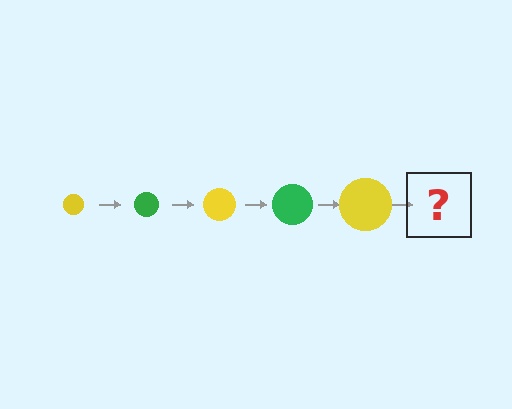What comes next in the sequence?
The next element should be a green circle, larger than the previous one.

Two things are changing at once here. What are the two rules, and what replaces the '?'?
The two rules are that the circle grows larger each step and the color cycles through yellow and green. The '?' should be a green circle, larger than the previous one.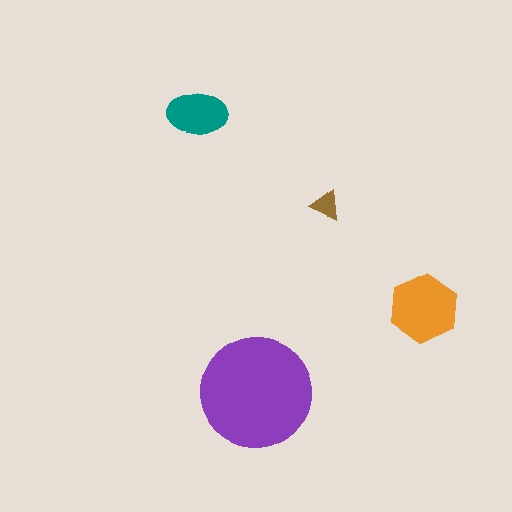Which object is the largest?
The purple circle.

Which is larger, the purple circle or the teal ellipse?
The purple circle.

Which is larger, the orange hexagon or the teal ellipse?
The orange hexagon.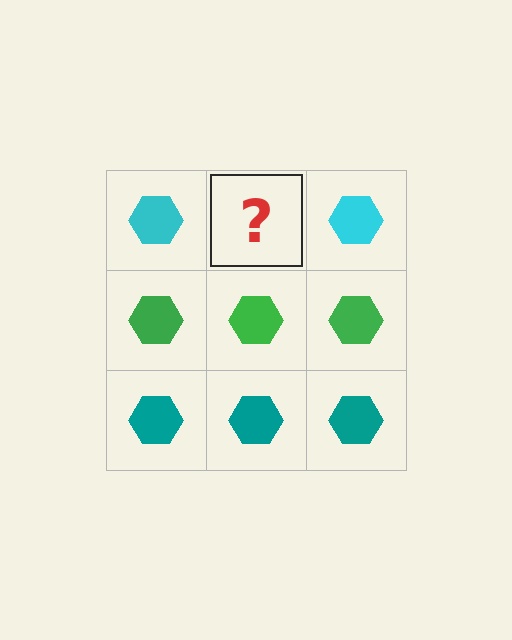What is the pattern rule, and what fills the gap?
The rule is that each row has a consistent color. The gap should be filled with a cyan hexagon.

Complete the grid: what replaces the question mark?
The question mark should be replaced with a cyan hexagon.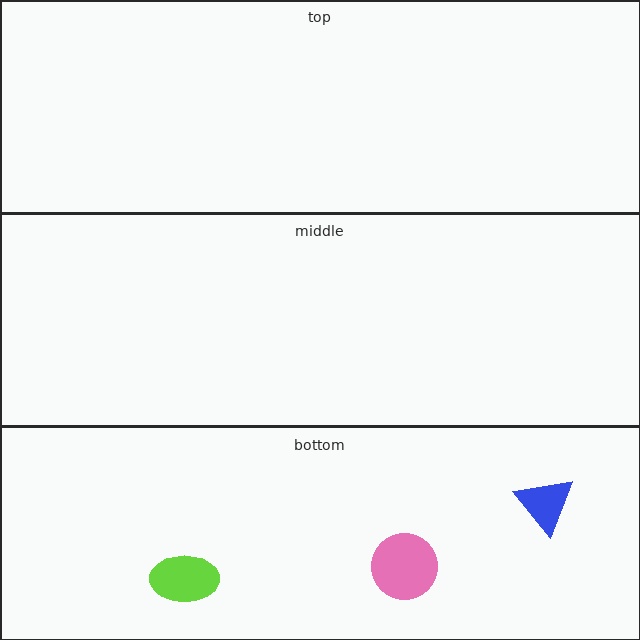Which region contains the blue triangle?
The bottom region.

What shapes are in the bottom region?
The pink circle, the lime ellipse, the blue triangle.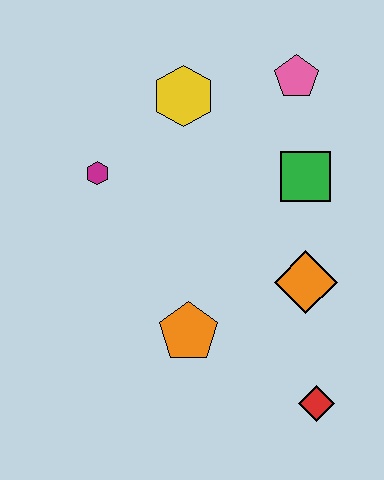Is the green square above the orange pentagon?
Yes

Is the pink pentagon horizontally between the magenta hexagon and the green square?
Yes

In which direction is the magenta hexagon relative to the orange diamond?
The magenta hexagon is to the left of the orange diamond.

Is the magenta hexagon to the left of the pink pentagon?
Yes